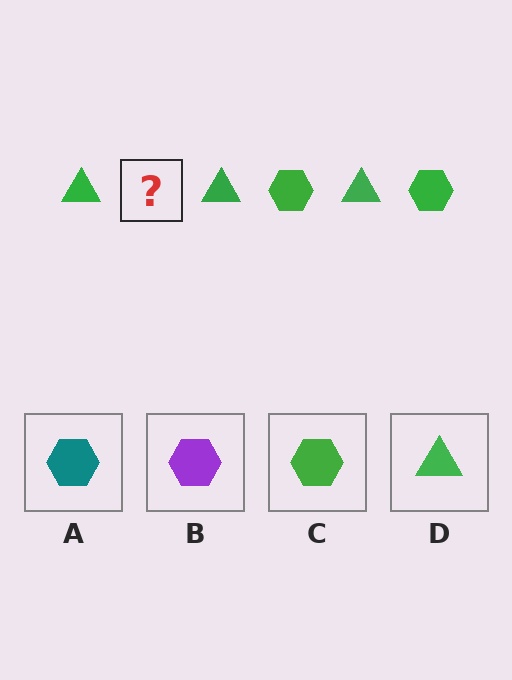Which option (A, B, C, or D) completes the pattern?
C.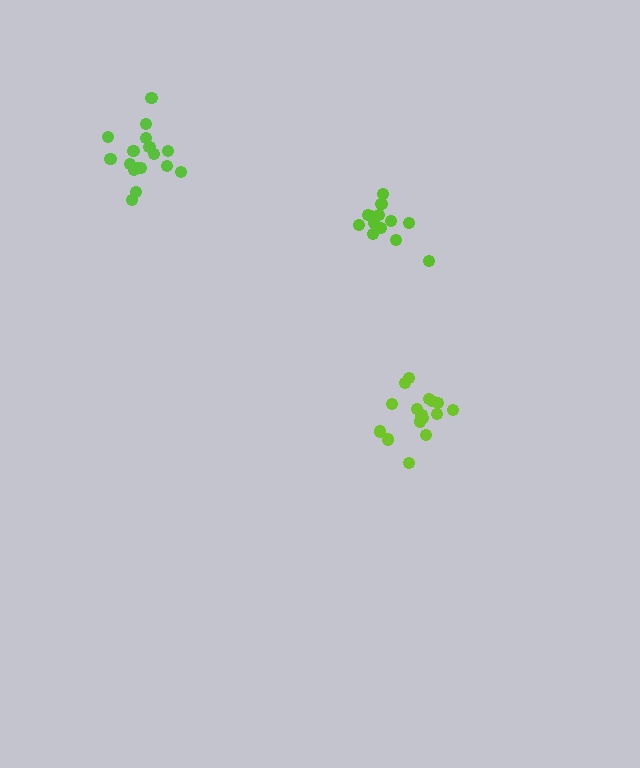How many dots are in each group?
Group 1: 16 dots, Group 2: 13 dots, Group 3: 17 dots (46 total).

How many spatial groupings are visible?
There are 3 spatial groupings.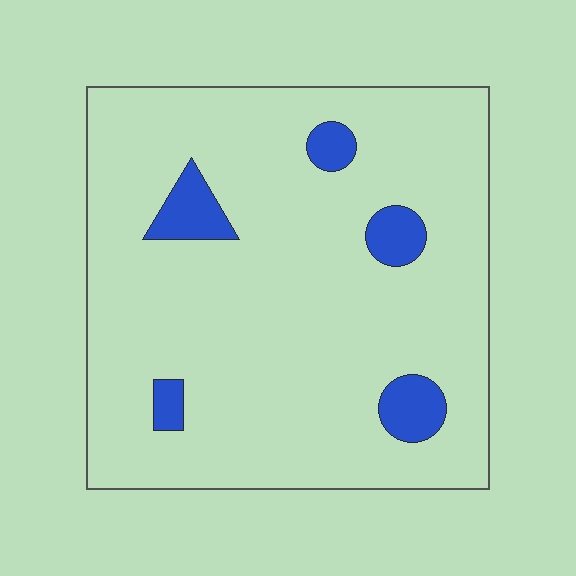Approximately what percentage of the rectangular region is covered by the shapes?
Approximately 10%.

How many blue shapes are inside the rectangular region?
5.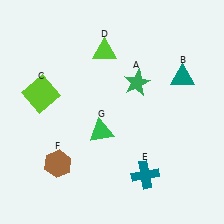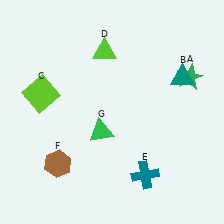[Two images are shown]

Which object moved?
The green star (A) moved right.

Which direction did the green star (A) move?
The green star (A) moved right.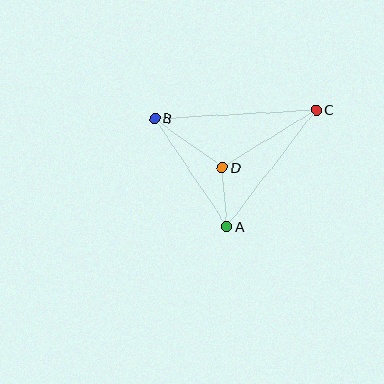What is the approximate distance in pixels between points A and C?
The distance between A and C is approximately 147 pixels.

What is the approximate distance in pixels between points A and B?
The distance between A and B is approximately 130 pixels.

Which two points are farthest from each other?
Points B and C are farthest from each other.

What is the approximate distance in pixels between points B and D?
The distance between B and D is approximately 84 pixels.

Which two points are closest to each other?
Points A and D are closest to each other.